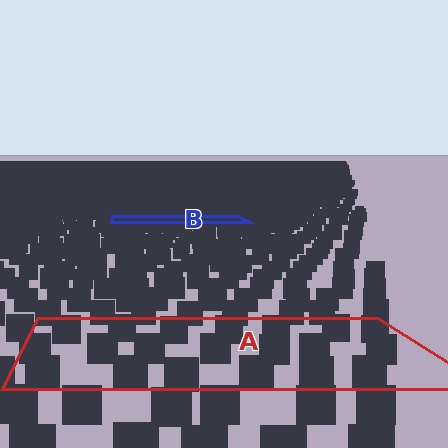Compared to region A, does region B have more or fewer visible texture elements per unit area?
Region B has more texture elements per unit area — they are packed more densely because it is farther away.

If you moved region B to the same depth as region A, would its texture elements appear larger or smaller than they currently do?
They would appear larger. At a closer depth, the same texture elements are projected at a bigger on-screen size.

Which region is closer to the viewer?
Region A is closer. The texture elements there are larger and more spread out.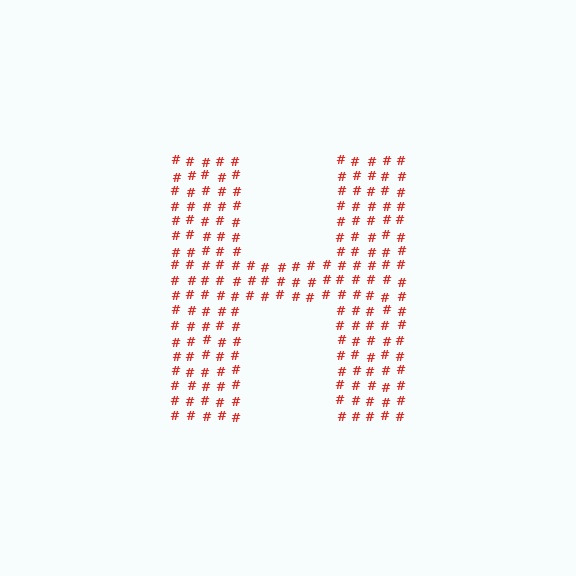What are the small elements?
The small elements are hash symbols.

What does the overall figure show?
The overall figure shows the letter H.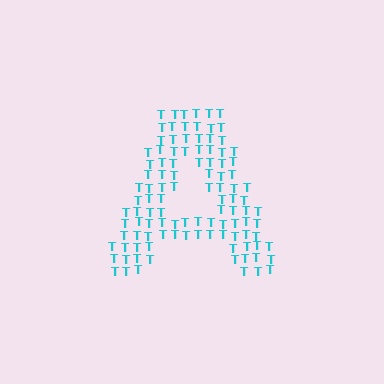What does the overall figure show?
The overall figure shows the letter A.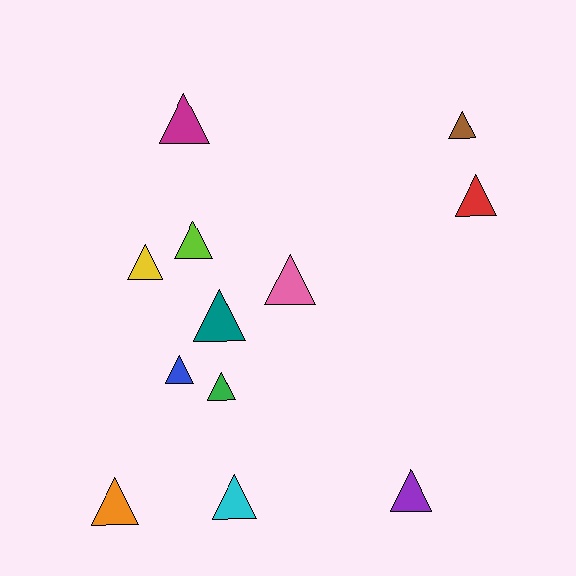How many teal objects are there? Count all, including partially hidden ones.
There is 1 teal object.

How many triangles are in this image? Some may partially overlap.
There are 12 triangles.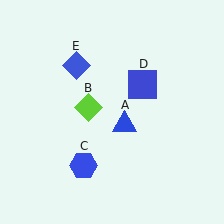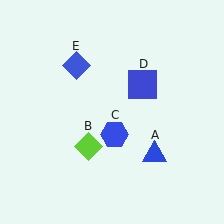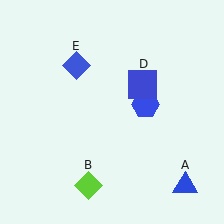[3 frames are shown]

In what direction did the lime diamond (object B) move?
The lime diamond (object B) moved down.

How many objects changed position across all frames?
3 objects changed position: blue triangle (object A), lime diamond (object B), blue hexagon (object C).